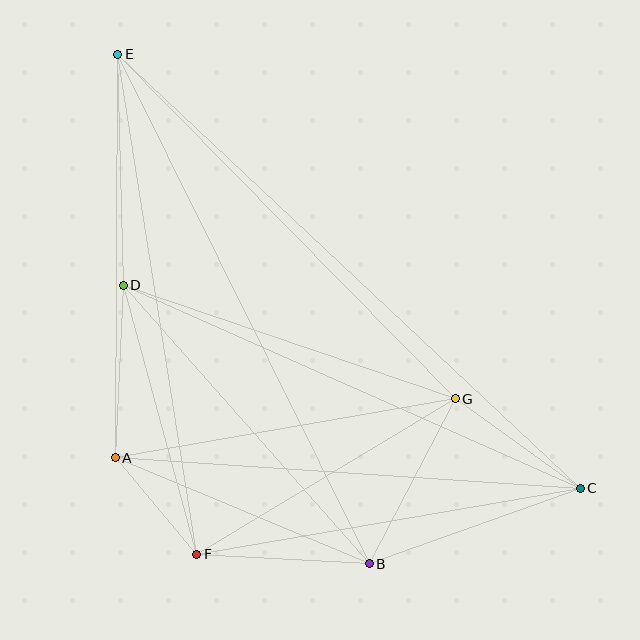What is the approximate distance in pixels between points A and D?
The distance between A and D is approximately 173 pixels.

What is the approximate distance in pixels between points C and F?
The distance between C and F is approximately 389 pixels.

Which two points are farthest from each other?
Points C and E are farthest from each other.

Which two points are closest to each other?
Points A and F are closest to each other.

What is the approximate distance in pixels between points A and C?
The distance between A and C is approximately 466 pixels.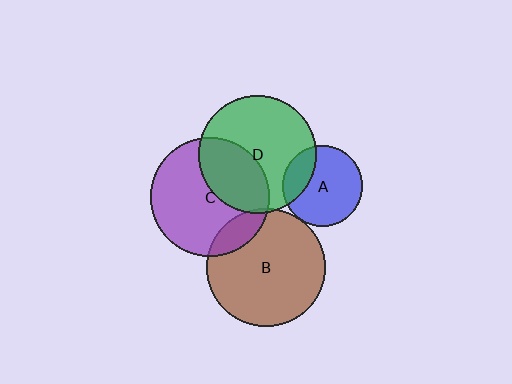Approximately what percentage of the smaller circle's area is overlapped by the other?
Approximately 5%.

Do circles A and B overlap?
Yes.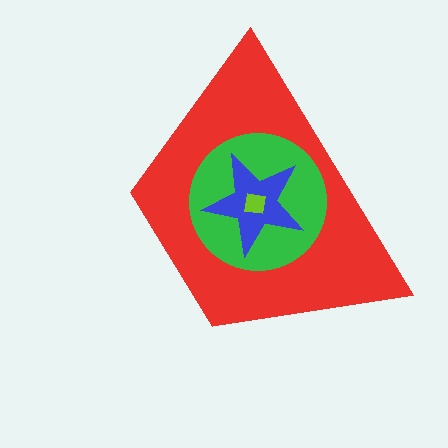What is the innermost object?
The lime square.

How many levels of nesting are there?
4.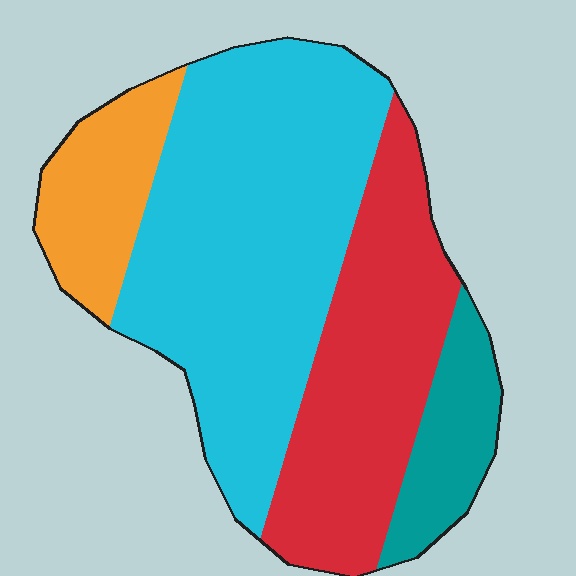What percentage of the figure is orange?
Orange covers 13% of the figure.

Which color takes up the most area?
Cyan, at roughly 50%.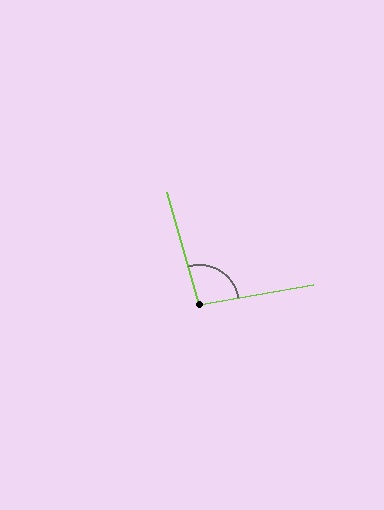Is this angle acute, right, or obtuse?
It is obtuse.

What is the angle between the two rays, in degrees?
Approximately 96 degrees.